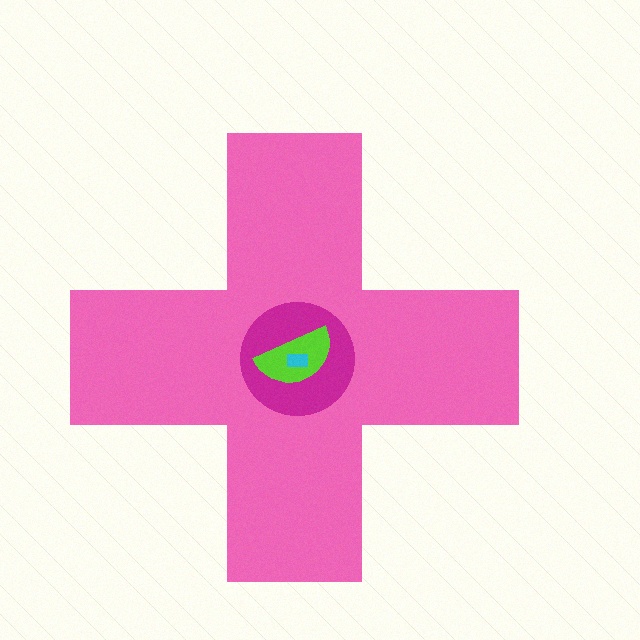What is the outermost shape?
The pink cross.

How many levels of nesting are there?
4.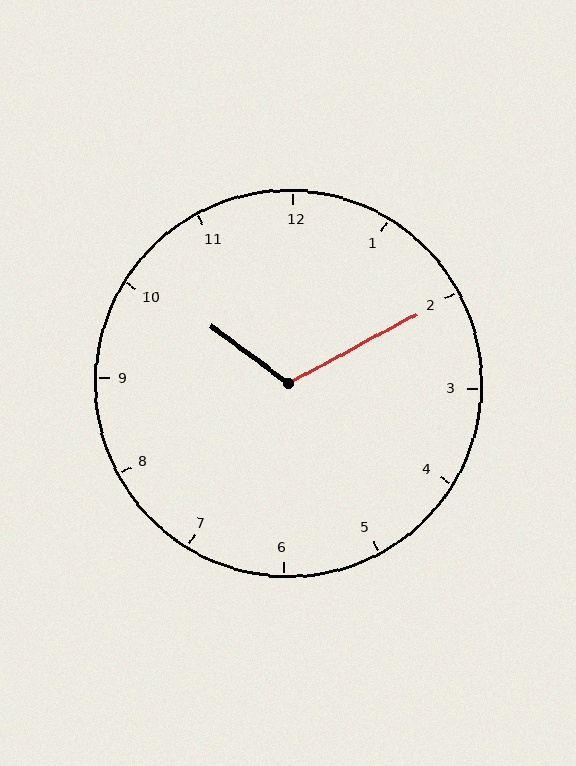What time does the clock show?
10:10.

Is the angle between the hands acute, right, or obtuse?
It is obtuse.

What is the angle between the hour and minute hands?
Approximately 115 degrees.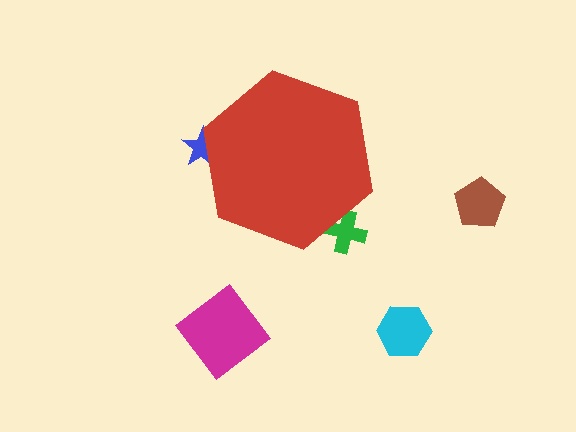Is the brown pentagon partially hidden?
No, the brown pentagon is fully visible.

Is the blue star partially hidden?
Yes, the blue star is partially hidden behind the red hexagon.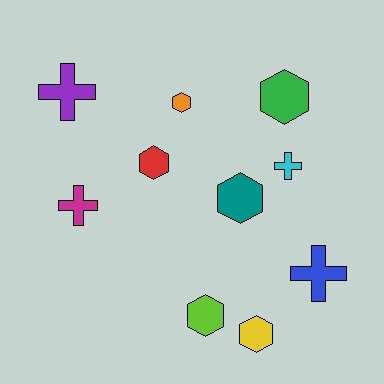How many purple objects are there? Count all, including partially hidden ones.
There is 1 purple object.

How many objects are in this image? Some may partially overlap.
There are 10 objects.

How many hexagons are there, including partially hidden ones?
There are 6 hexagons.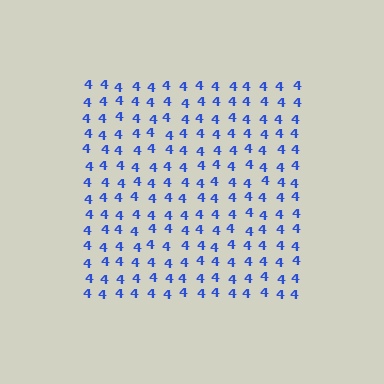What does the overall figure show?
The overall figure shows a square.